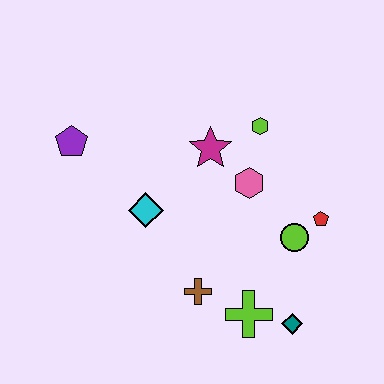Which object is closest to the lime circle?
The red pentagon is closest to the lime circle.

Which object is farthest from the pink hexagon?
The purple pentagon is farthest from the pink hexagon.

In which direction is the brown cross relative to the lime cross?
The brown cross is to the left of the lime cross.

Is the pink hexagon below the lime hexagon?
Yes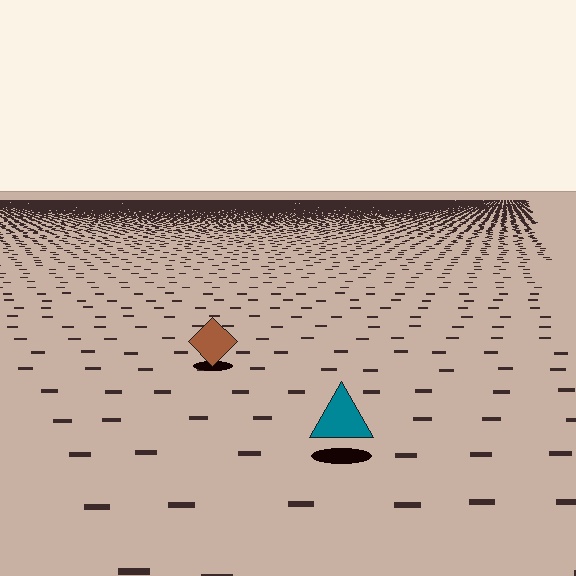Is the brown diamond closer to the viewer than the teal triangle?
No. The teal triangle is closer — you can tell from the texture gradient: the ground texture is coarser near it.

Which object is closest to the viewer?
The teal triangle is closest. The texture marks near it are larger and more spread out.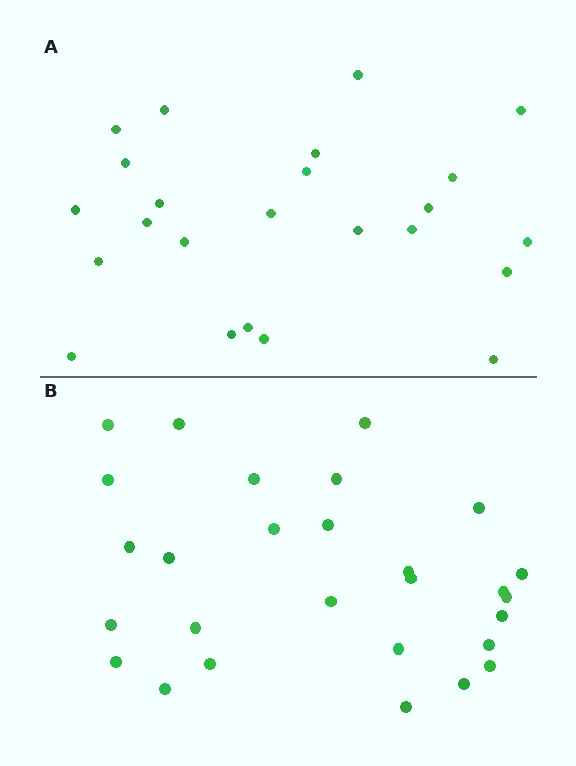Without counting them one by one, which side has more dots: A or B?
Region B (the bottom region) has more dots.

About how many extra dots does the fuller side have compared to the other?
Region B has about 4 more dots than region A.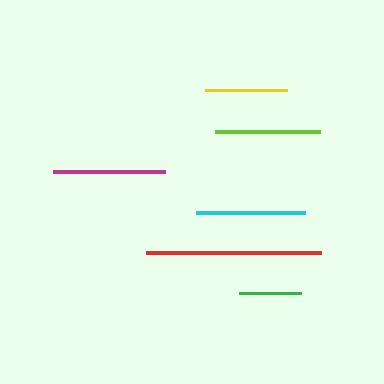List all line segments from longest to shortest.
From longest to shortest: red, magenta, cyan, lime, yellow, green.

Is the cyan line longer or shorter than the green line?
The cyan line is longer than the green line.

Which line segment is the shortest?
The green line is the shortest at approximately 62 pixels.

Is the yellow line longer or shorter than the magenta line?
The magenta line is longer than the yellow line.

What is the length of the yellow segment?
The yellow segment is approximately 82 pixels long.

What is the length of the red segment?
The red segment is approximately 175 pixels long.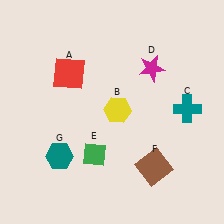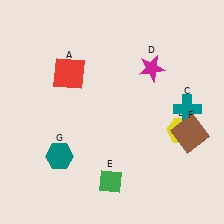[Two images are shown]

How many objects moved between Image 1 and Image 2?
3 objects moved between the two images.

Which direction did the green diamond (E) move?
The green diamond (E) moved down.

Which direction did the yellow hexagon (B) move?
The yellow hexagon (B) moved right.